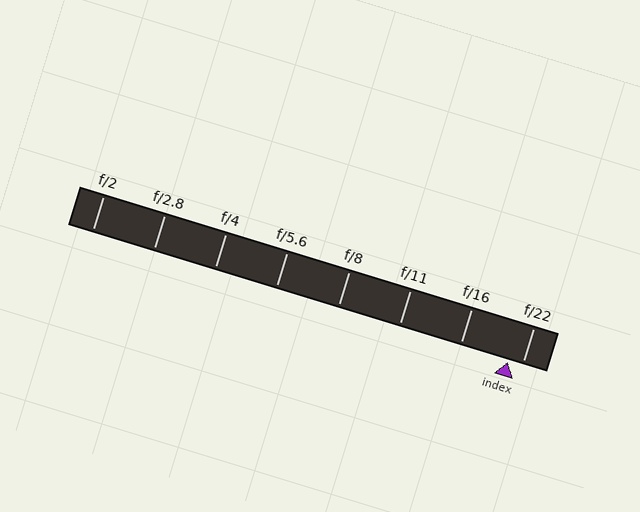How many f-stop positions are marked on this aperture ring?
There are 8 f-stop positions marked.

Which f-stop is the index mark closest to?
The index mark is closest to f/22.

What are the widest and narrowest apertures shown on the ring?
The widest aperture shown is f/2 and the narrowest is f/22.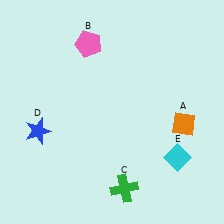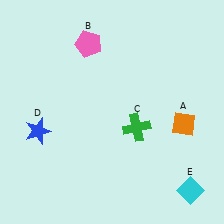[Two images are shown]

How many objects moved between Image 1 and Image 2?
2 objects moved between the two images.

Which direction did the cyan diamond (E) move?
The cyan diamond (E) moved down.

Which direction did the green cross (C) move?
The green cross (C) moved up.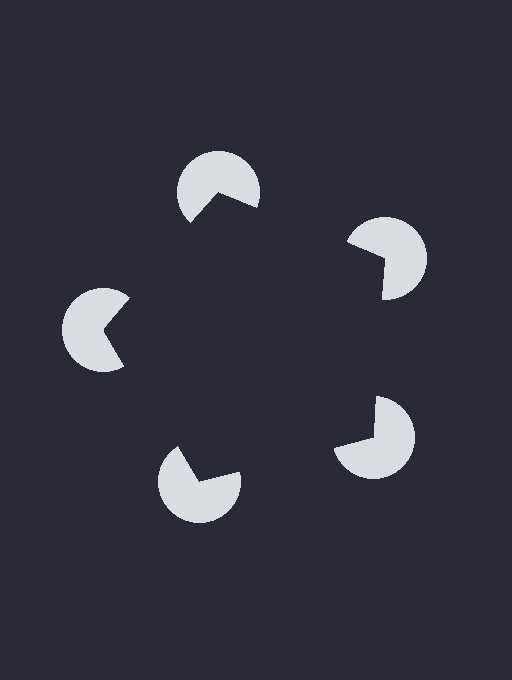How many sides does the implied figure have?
5 sides.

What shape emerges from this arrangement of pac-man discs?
An illusory pentagon — its edges are inferred from the aligned wedge cuts in the pac-man discs, not physically drawn.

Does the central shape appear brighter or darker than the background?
It typically appears slightly darker than the background, even though no actual brightness change is drawn.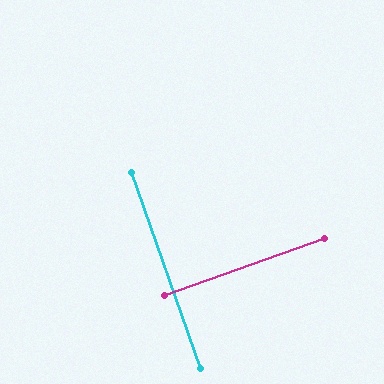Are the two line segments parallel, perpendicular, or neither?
Perpendicular — they meet at approximately 90°.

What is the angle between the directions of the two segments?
Approximately 90 degrees.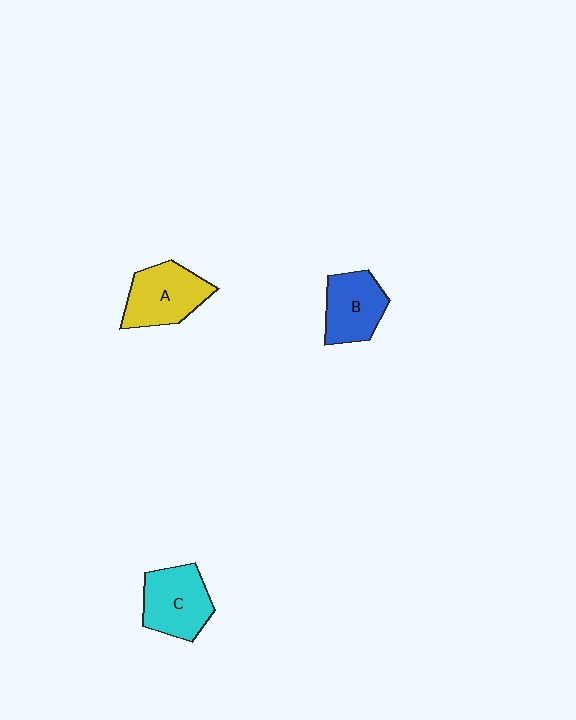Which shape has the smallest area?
Shape B (blue).